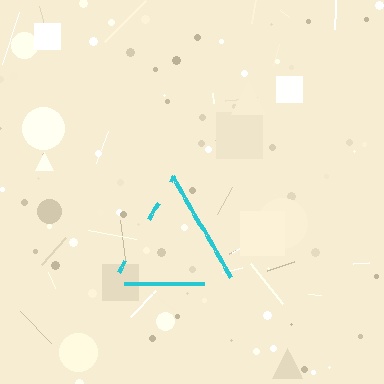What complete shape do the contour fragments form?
The contour fragments form a triangle.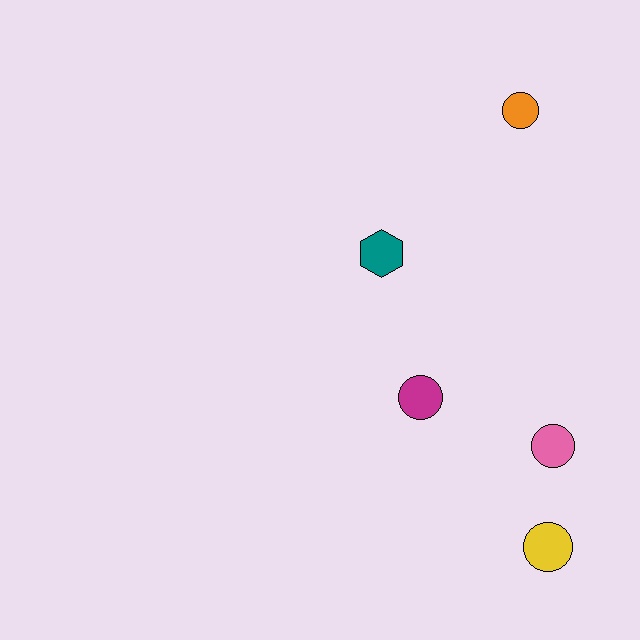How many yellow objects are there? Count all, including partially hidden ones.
There is 1 yellow object.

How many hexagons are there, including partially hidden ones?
There is 1 hexagon.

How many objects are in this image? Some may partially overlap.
There are 5 objects.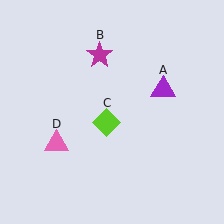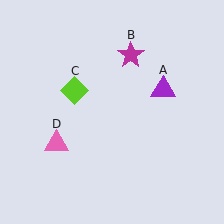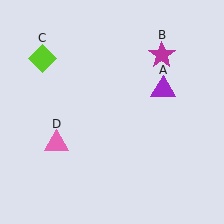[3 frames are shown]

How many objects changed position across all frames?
2 objects changed position: magenta star (object B), lime diamond (object C).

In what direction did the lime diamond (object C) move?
The lime diamond (object C) moved up and to the left.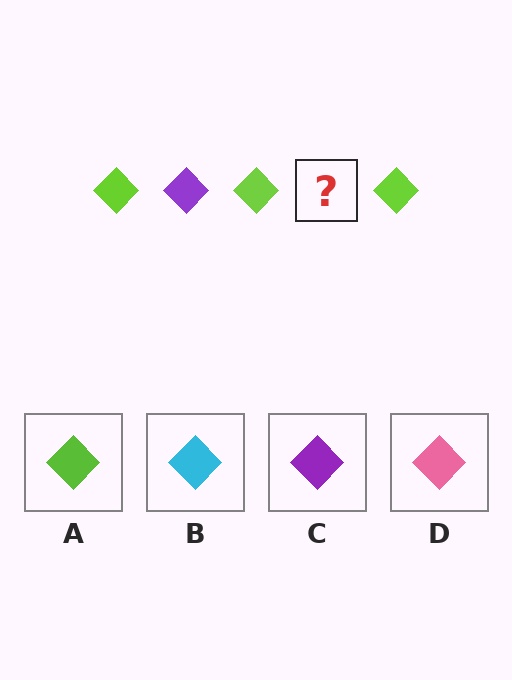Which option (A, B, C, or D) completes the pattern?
C.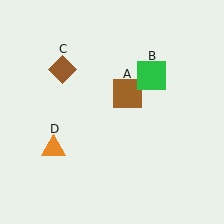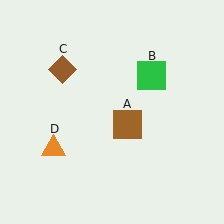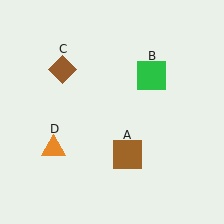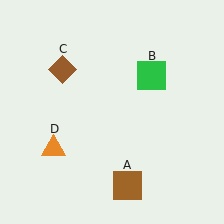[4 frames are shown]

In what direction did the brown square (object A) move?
The brown square (object A) moved down.